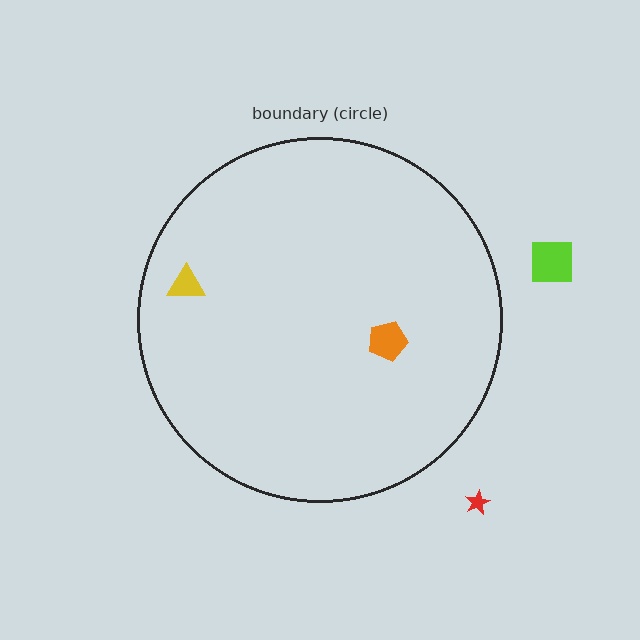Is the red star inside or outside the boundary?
Outside.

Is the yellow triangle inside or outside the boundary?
Inside.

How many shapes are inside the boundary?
2 inside, 2 outside.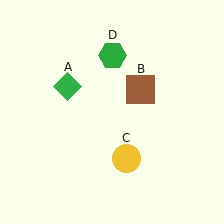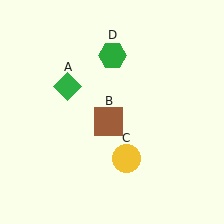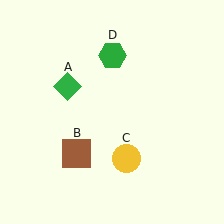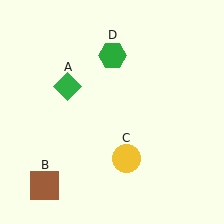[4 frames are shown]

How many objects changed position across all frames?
1 object changed position: brown square (object B).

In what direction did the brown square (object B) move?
The brown square (object B) moved down and to the left.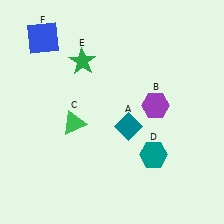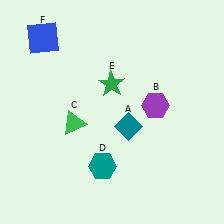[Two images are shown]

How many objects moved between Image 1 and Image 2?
2 objects moved between the two images.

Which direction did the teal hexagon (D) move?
The teal hexagon (D) moved left.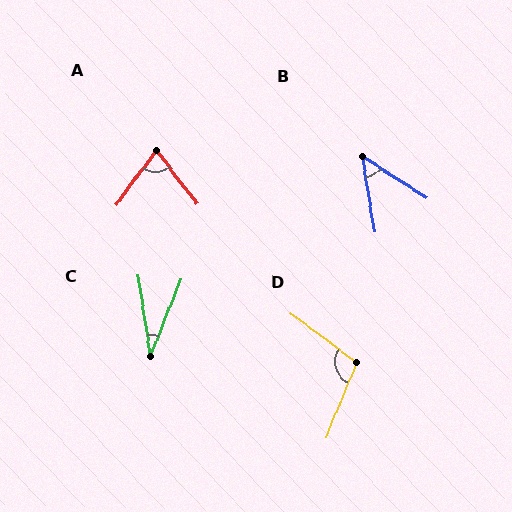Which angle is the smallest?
C, at approximately 31 degrees.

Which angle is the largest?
D, at approximately 104 degrees.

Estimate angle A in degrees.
Approximately 74 degrees.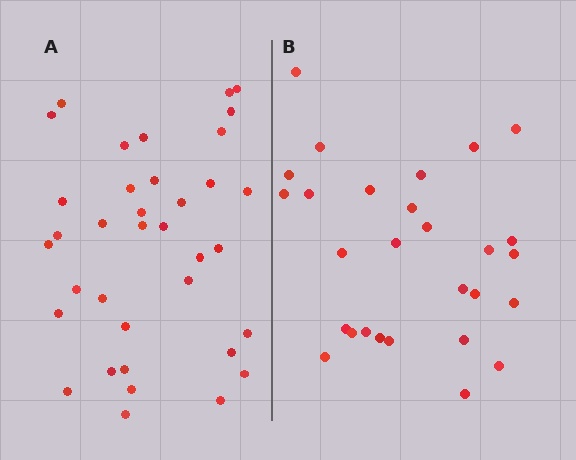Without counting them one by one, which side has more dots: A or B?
Region A (the left region) has more dots.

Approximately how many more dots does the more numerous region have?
Region A has roughly 8 or so more dots than region B.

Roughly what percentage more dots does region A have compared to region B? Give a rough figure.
About 30% more.